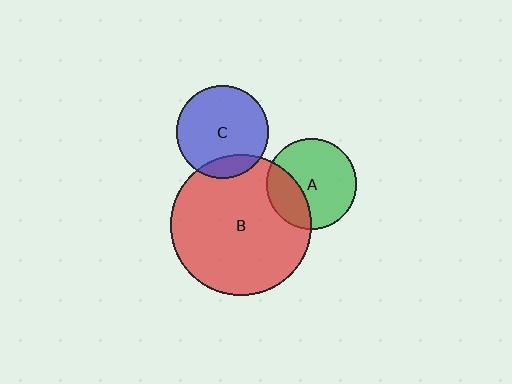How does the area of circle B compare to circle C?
Approximately 2.4 times.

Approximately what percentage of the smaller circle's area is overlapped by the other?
Approximately 30%.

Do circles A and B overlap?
Yes.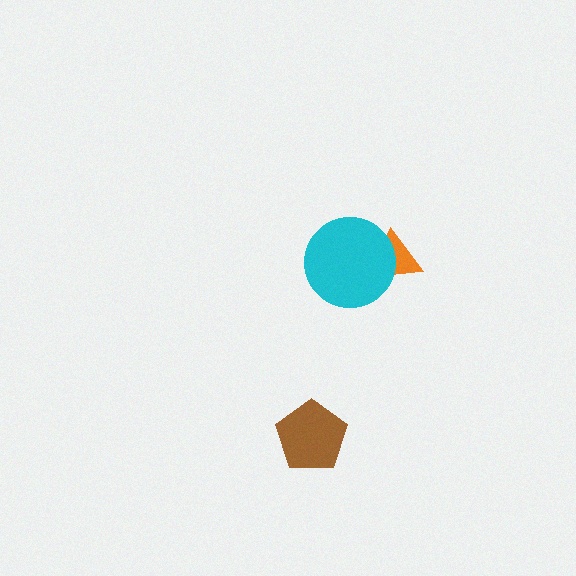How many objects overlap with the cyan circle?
1 object overlaps with the cyan circle.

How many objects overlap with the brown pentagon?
0 objects overlap with the brown pentagon.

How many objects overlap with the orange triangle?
1 object overlaps with the orange triangle.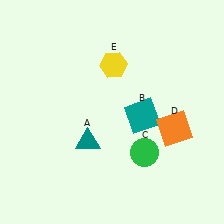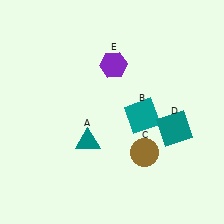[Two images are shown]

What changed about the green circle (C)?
In Image 1, C is green. In Image 2, it changed to brown.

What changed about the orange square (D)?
In Image 1, D is orange. In Image 2, it changed to teal.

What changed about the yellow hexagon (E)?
In Image 1, E is yellow. In Image 2, it changed to purple.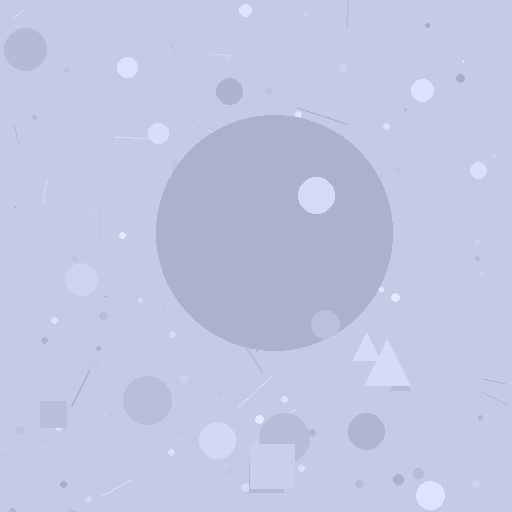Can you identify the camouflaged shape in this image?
The camouflaged shape is a circle.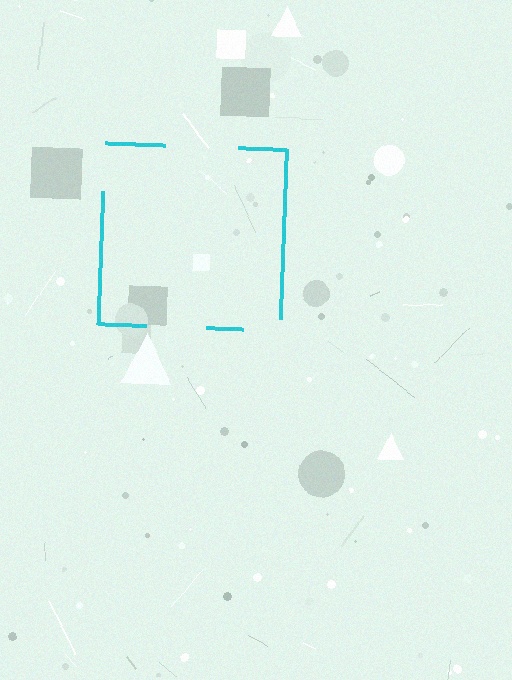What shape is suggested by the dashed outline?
The dashed outline suggests a square.